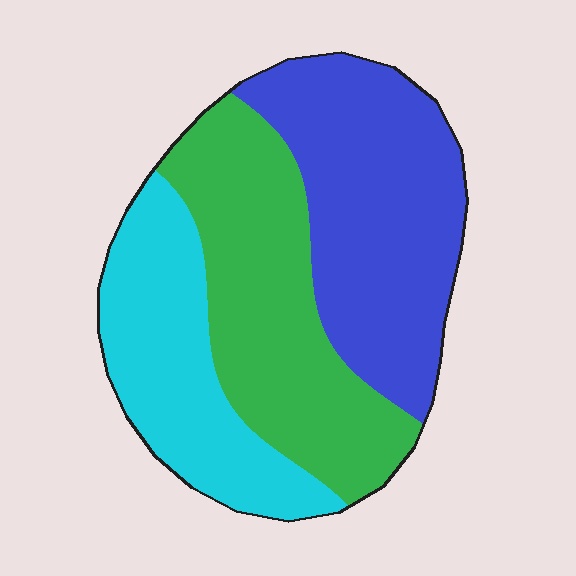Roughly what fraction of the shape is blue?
Blue takes up between a third and a half of the shape.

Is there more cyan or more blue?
Blue.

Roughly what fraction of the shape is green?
Green covers about 35% of the shape.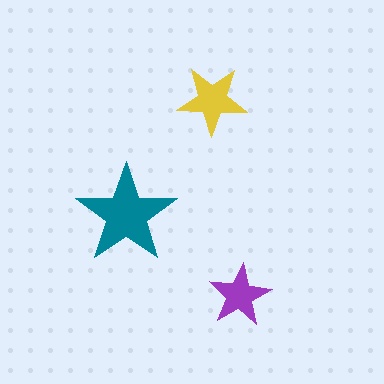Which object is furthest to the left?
The teal star is leftmost.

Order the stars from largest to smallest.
the teal one, the yellow one, the purple one.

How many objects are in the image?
There are 3 objects in the image.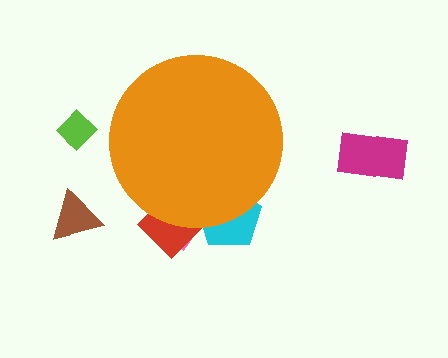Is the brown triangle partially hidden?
No, the brown triangle is fully visible.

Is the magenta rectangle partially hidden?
No, the magenta rectangle is fully visible.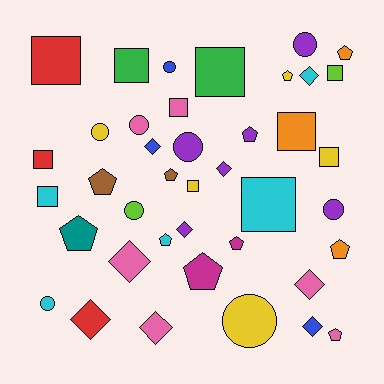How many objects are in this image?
There are 40 objects.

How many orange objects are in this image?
There are 3 orange objects.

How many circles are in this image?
There are 9 circles.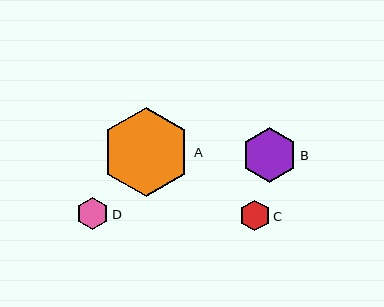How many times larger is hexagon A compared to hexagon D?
Hexagon A is approximately 2.7 times the size of hexagon D.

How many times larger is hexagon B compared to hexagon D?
Hexagon B is approximately 1.7 times the size of hexagon D.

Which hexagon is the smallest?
Hexagon C is the smallest with a size of approximately 31 pixels.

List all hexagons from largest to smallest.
From largest to smallest: A, B, D, C.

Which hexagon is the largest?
Hexagon A is the largest with a size of approximately 89 pixels.